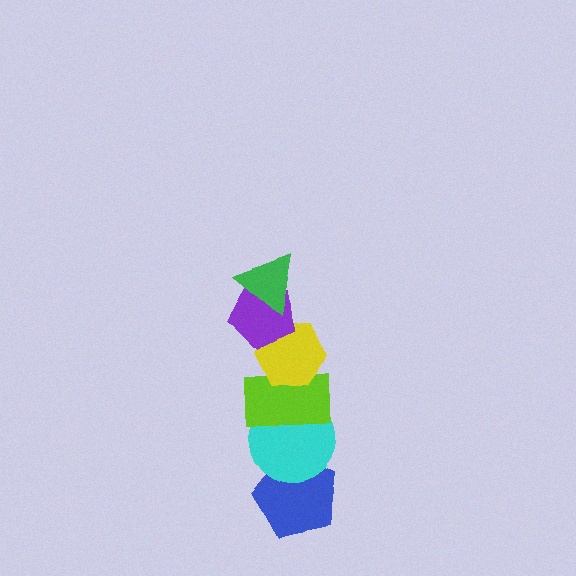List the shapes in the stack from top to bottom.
From top to bottom: the green triangle, the purple pentagon, the yellow hexagon, the lime rectangle, the cyan circle, the blue pentagon.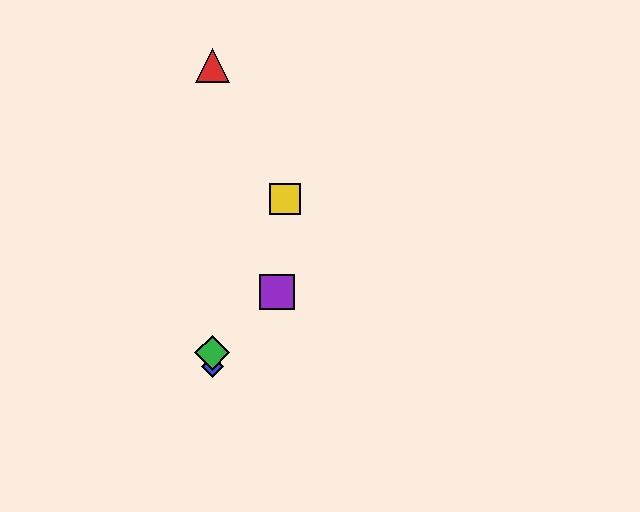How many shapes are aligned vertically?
3 shapes (the red triangle, the blue diamond, the green diamond) are aligned vertically.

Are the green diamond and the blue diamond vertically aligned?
Yes, both are at x≈212.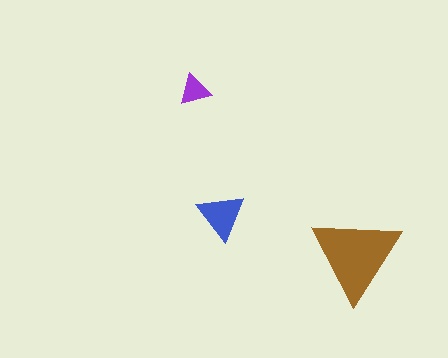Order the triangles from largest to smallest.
the brown one, the blue one, the purple one.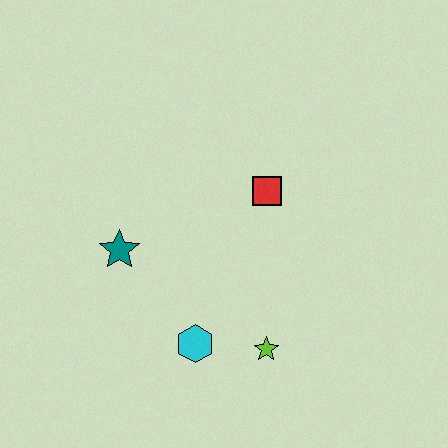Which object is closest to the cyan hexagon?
The lime star is closest to the cyan hexagon.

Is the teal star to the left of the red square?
Yes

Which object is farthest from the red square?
The cyan hexagon is farthest from the red square.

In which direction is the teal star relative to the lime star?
The teal star is to the left of the lime star.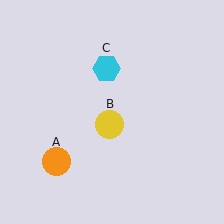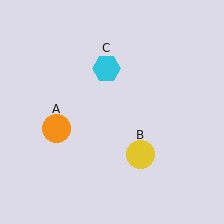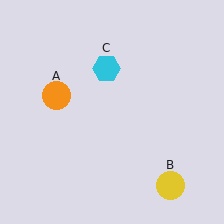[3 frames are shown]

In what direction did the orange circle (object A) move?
The orange circle (object A) moved up.